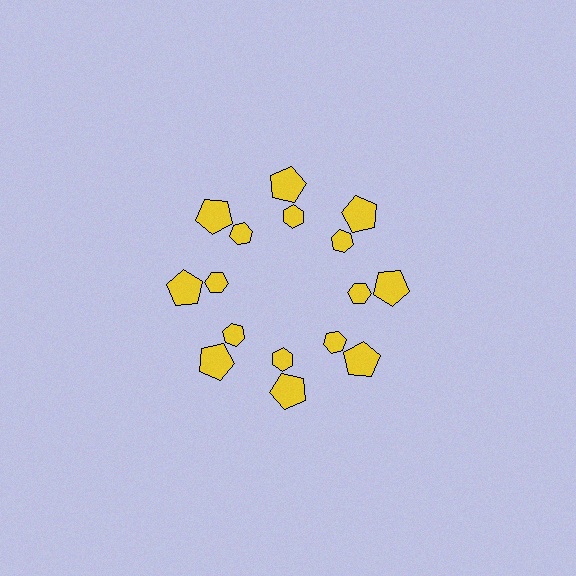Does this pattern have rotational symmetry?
Yes, this pattern has 8-fold rotational symmetry. It looks the same after rotating 45 degrees around the center.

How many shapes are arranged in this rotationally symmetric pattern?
There are 16 shapes, arranged in 8 groups of 2.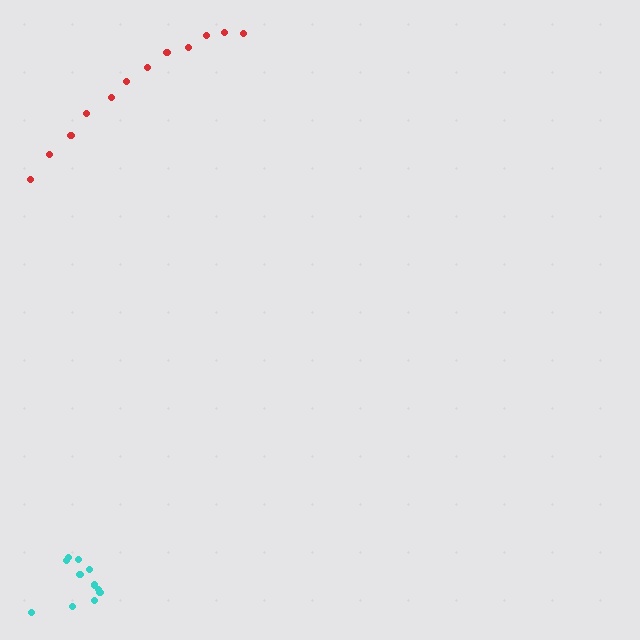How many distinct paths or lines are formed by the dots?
There are 2 distinct paths.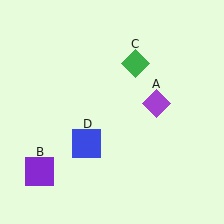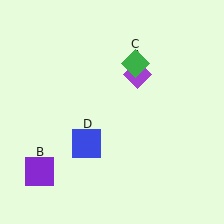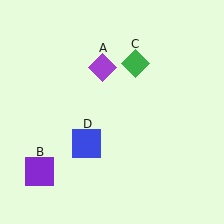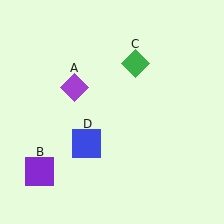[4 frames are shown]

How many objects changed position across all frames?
1 object changed position: purple diamond (object A).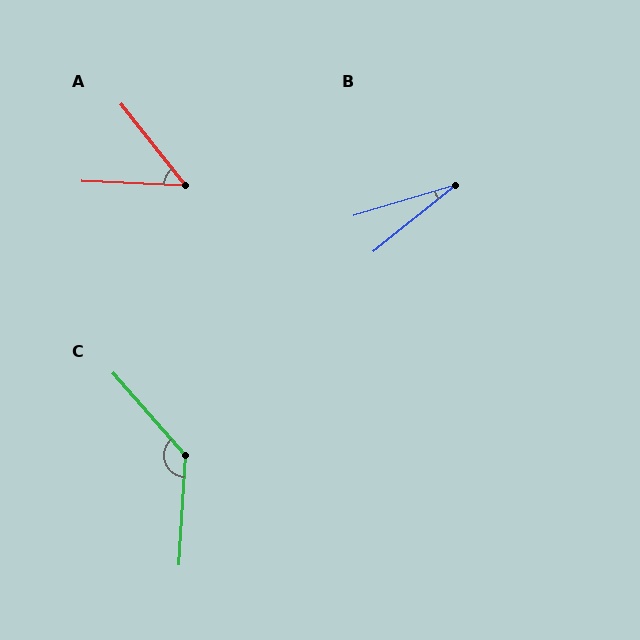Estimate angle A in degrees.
Approximately 49 degrees.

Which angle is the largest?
C, at approximately 136 degrees.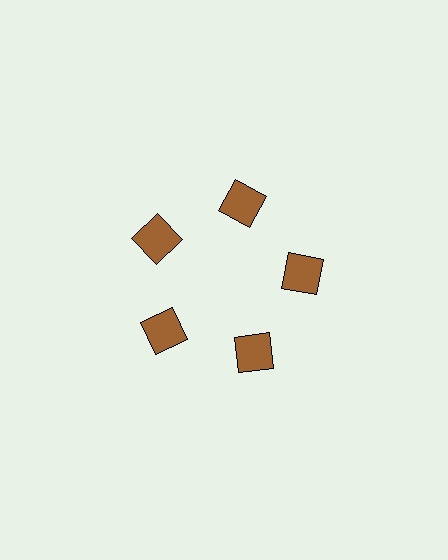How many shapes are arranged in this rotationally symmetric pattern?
There are 5 shapes, arranged in 5 groups of 1.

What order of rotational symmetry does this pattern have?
This pattern has 5-fold rotational symmetry.